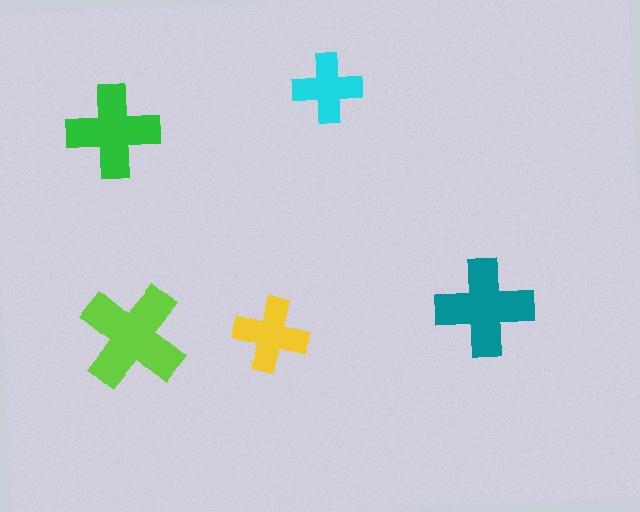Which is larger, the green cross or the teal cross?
The teal one.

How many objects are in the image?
There are 5 objects in the image.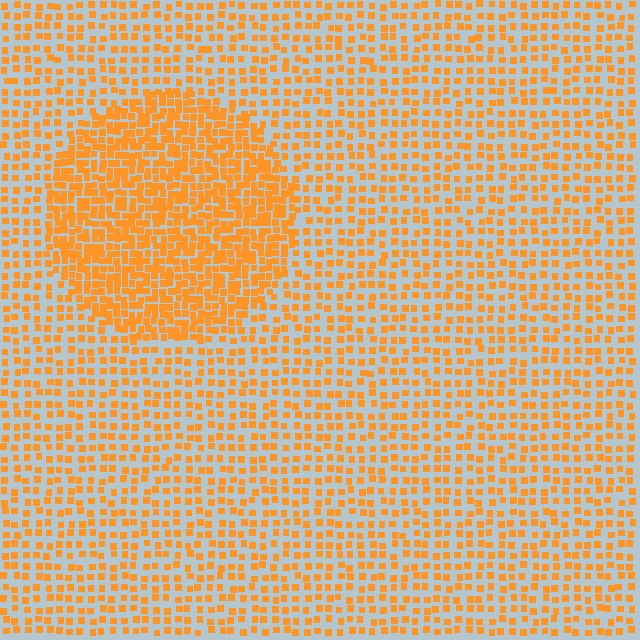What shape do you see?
I see a circle.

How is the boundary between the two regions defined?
The boundary is defined by a change in element density (approximately 2.0x ratio). All elements are the same color, size, and shape.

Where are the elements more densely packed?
The elements are more densely packed inside the circle boundary.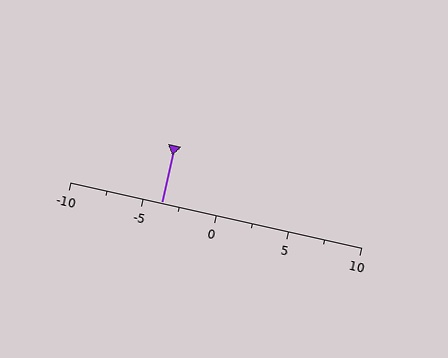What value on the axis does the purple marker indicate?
The marker indicates approximately -3.8.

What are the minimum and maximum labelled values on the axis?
The axis runs from -10 to 10.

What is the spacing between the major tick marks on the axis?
The major ticks are spaced 5 apart.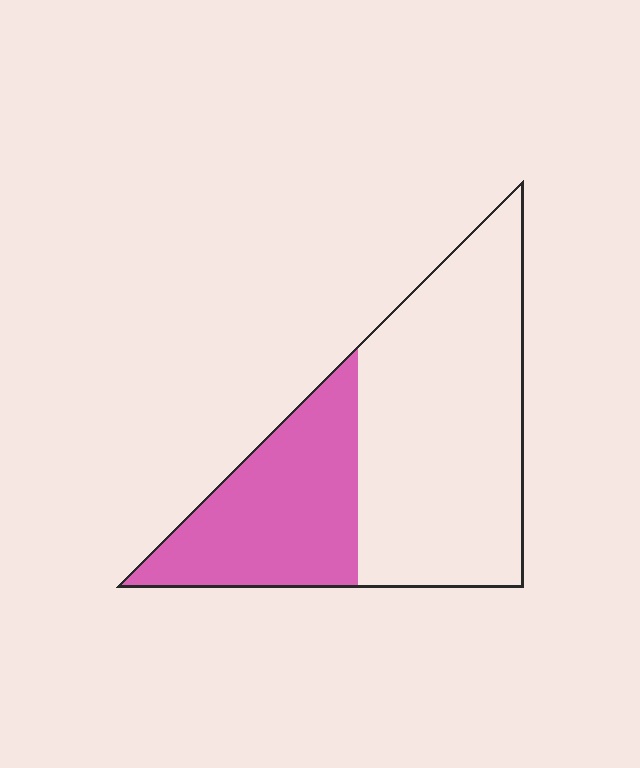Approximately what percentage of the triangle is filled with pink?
Approximately 35%.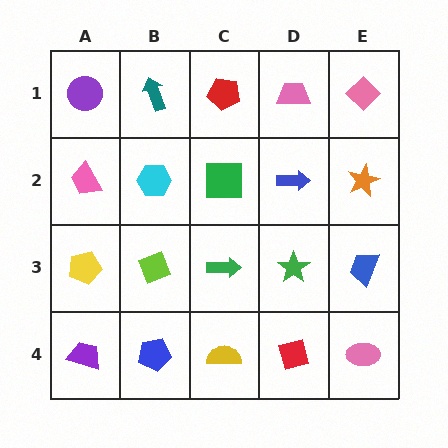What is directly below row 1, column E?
An orange star.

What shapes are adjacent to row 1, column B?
A cyan hexagon (row 2, column B), a purple circle (row 1, column A), a red pentagon (row 1, column C).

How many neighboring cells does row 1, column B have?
3.